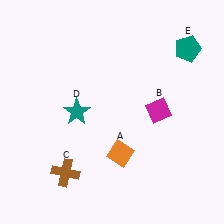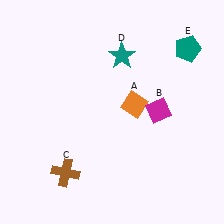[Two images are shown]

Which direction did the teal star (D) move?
The teal star (D) moved up.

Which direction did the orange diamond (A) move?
The orange diamond (A) moved up.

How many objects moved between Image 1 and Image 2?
2 objects moved between the two images.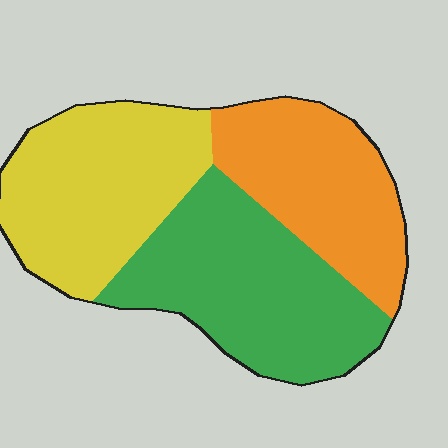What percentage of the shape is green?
Green takes up about three eighths (3/8) of the shape.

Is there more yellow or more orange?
Yellow.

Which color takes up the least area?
Orange, at roughly 30%.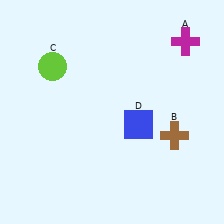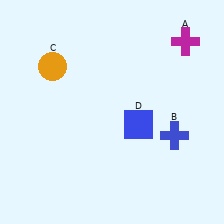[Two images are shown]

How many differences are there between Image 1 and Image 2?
There are 2 differences between the two images.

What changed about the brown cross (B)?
In Image 1, B is brown. In Image 2, it changed to blue.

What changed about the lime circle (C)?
In Image 1, C is lime. In Image 2, it changed to orange.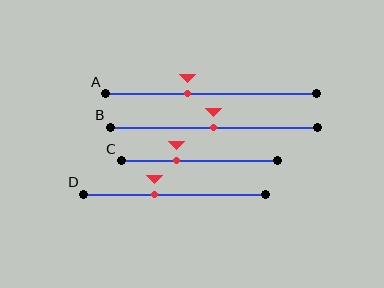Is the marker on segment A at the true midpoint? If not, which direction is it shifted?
No, the marker on segment A is shifted to the left by about 11% of the segment length.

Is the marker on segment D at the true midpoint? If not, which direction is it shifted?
No, the marker on segment D is shifted to the left by about 11% of the segment length.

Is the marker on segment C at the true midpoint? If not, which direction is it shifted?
No, the marker on segment C is shifted to the left by about 15% of the segment length.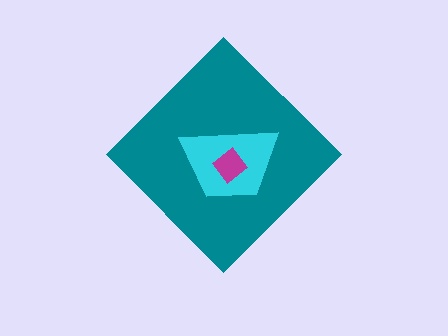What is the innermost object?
The magenta diamond.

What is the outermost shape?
The teal diamond.